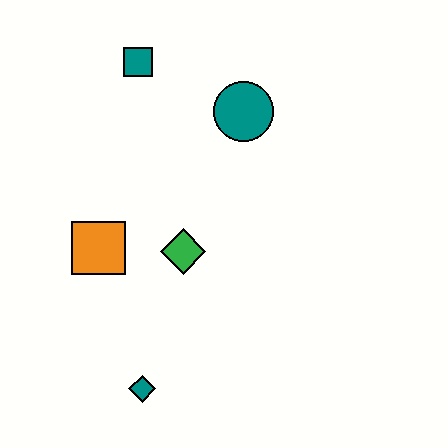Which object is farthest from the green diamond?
The teal square is farthest from the green diamond.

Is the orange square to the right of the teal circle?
No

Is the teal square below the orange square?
No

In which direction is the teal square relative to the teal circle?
The teal square is to the left of the teal circle.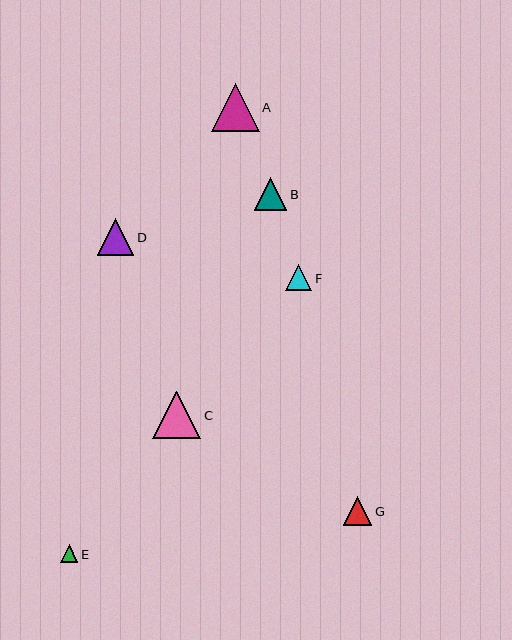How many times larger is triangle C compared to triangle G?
Triangle C is approximately 1.7 times the size of triangle G.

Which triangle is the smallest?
Triangle E is the smallest with a size of approximately 18 pixels.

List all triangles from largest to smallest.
From largest to smallest: A, C, D, B, G, F, E.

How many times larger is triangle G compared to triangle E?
Triangle G is approximately 1.6 times the size of triangle E.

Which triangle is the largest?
Triangle A is the largest with a size of approximately 48 pixels.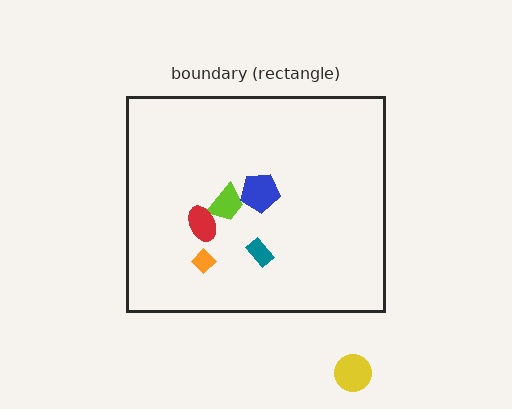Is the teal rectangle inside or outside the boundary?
Inside.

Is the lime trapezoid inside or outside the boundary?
Inside.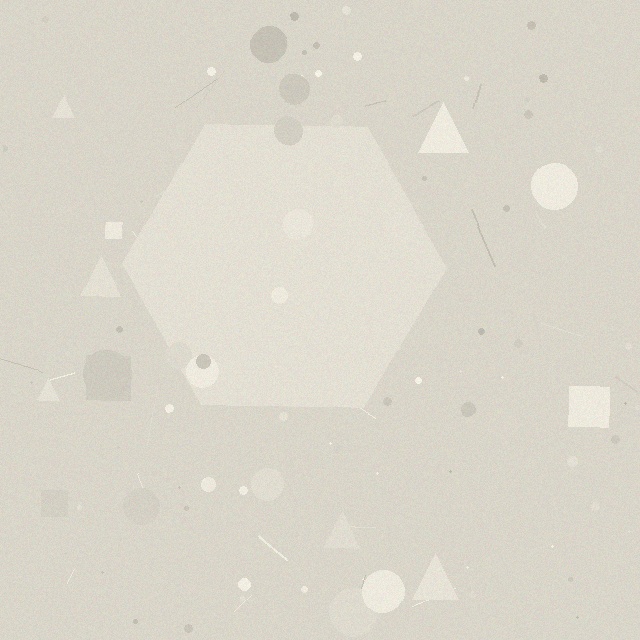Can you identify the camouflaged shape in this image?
The camouflaged shape is a hexagon.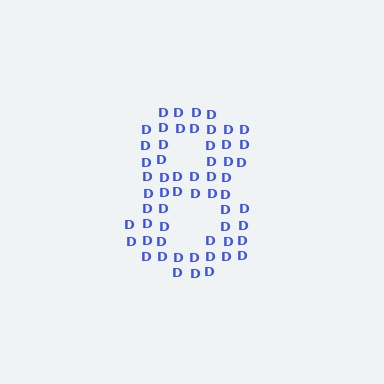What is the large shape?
The large shape is the digit 8.